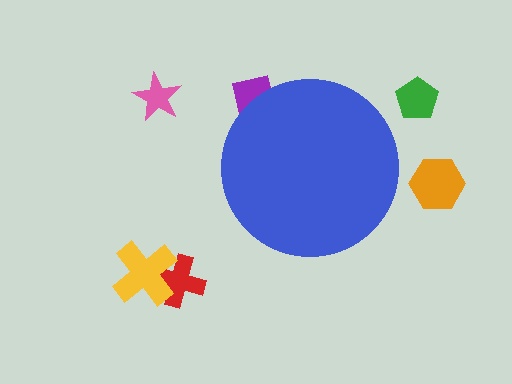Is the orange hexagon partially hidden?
No, the orange hexagon is fully visible.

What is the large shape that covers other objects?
A blue circle.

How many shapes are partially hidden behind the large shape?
1 shape is partially hidden.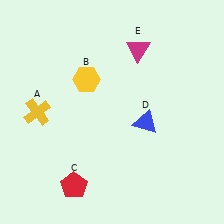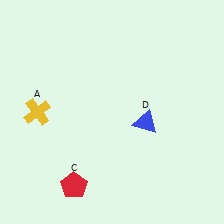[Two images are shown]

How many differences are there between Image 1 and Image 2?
There are 2 differences between the two images.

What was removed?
The yellow hexagon (B), the magenta triangle (E) were removed in Image 2.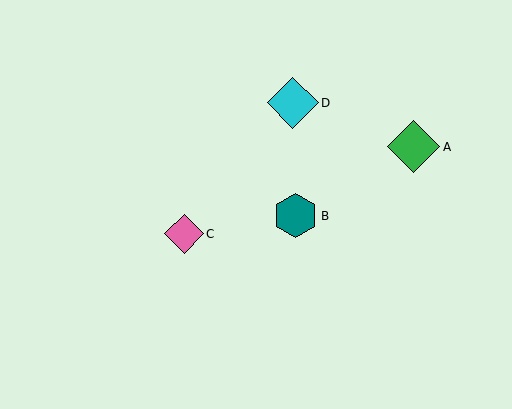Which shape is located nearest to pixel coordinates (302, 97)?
The cyan diamond (labeled D) at (293, 103) is nearest to that location.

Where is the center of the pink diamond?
The center of the pink diamond is at (184, 234).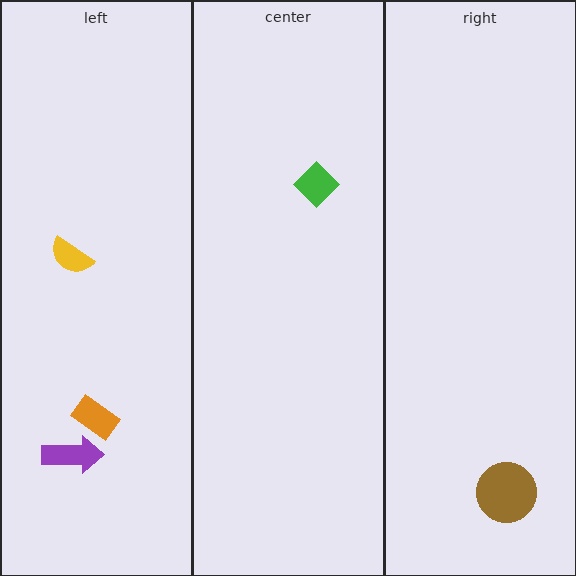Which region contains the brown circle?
The right region.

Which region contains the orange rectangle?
The left region.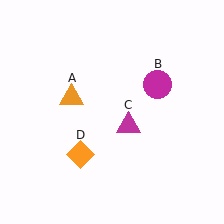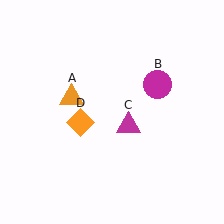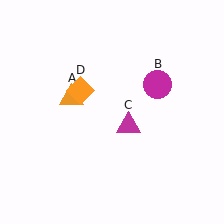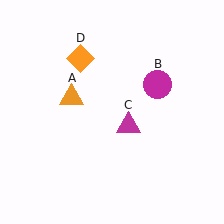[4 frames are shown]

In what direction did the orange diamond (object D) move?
The orange diamond (object D) moved up.